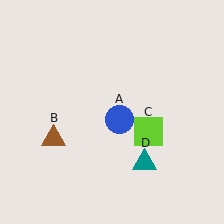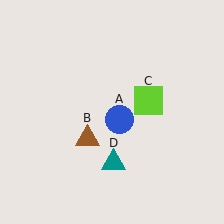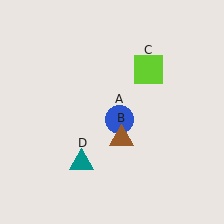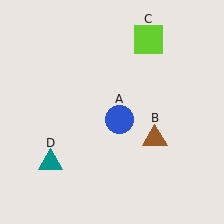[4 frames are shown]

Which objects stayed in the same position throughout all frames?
Blue circle (object A) remained stationary.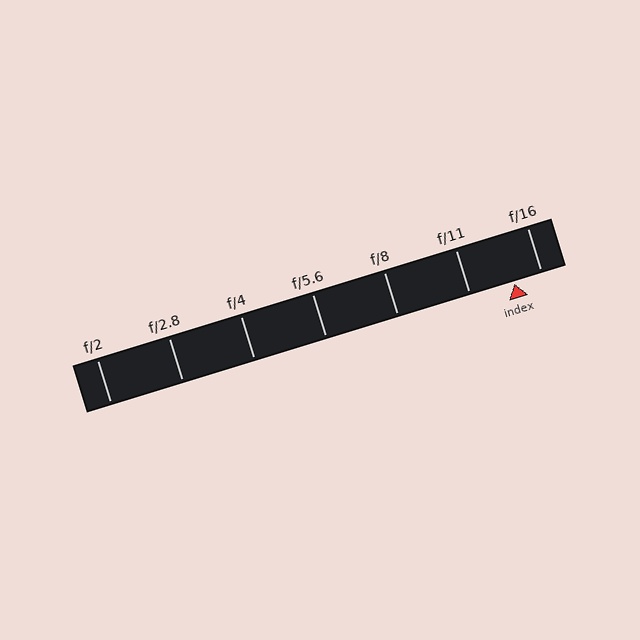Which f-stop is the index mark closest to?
The index mark is closest to f/16.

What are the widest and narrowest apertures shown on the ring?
The widest aperture shown is f/2 and the narrowest is f/16.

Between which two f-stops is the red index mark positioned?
The index mark is between f/11 and f/16.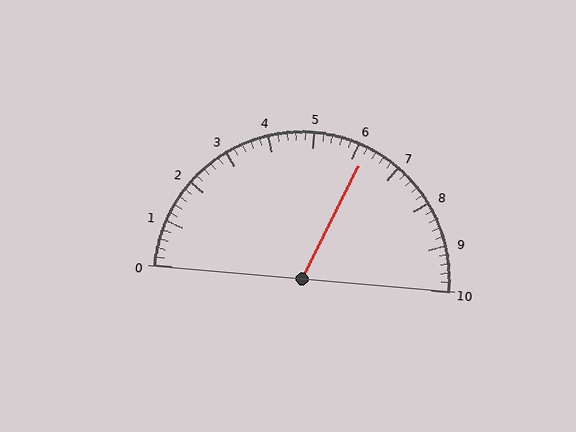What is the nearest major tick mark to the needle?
The nearest major tick mark is 6.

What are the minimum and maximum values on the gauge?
The gauge ranges from 0 to 10.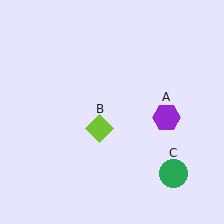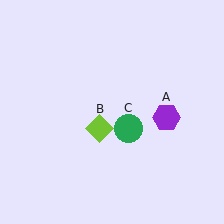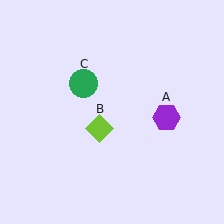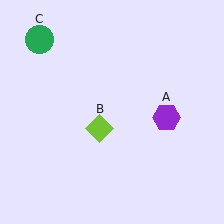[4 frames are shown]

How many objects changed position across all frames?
1 object changed position: green circle (object C).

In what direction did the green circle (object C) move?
The green circle (object C) moved up and to the left.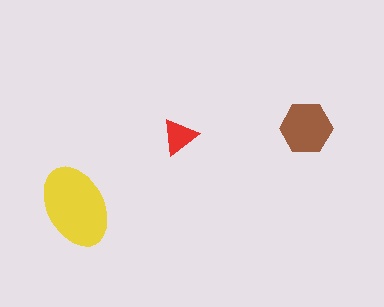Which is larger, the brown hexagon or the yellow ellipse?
The yellow ellipse.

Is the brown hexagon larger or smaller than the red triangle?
Larger.